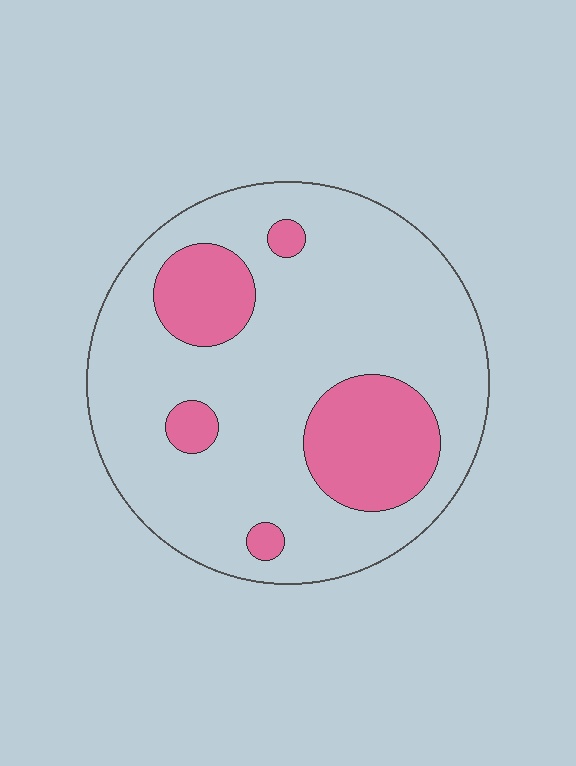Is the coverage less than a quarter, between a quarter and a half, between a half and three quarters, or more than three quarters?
Less than a quarter.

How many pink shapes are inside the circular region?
5.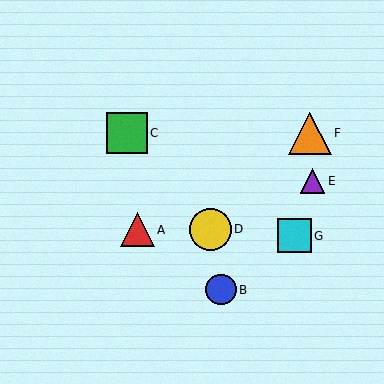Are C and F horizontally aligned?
Yes, both are at y≈133.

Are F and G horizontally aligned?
No, F is at y≈133 and G is at y≈236.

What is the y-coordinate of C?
Object C is at y≈133.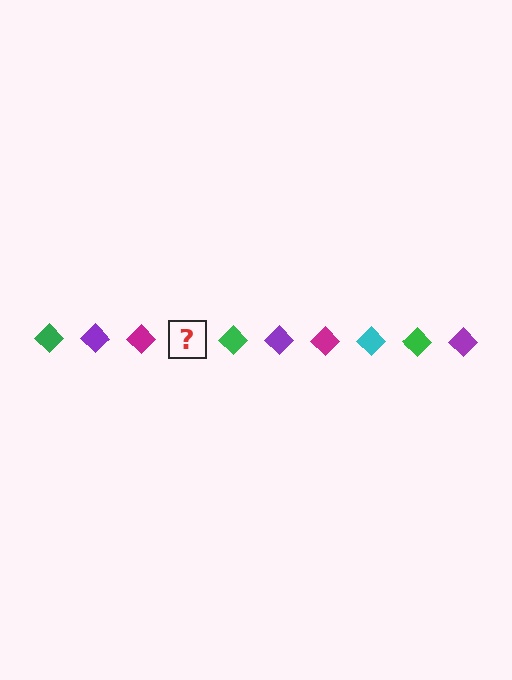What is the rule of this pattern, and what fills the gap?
The rule is that the pattern cycles through green, purple, magenta, cyan diamonds. The gap should be filled with a cyan diamond.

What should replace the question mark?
The question mark should be replaced with a cyan diamond.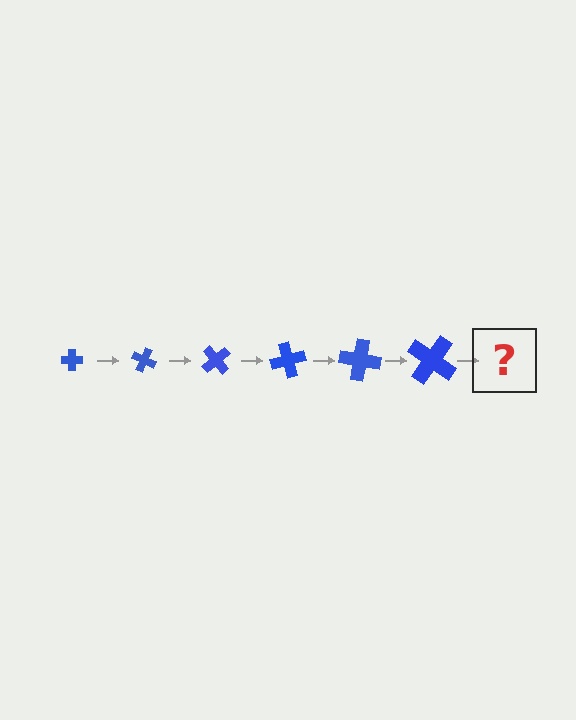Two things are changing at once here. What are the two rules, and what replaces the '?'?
The two rules are that the cross grows larger each step and it rotates 25 degrees each step. The '?' should be a cross, larger than the previous one and rotated 150 degrees from the start.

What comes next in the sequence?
The next element should be a cross, larger than the previous one and rotated 150 degrees from the start.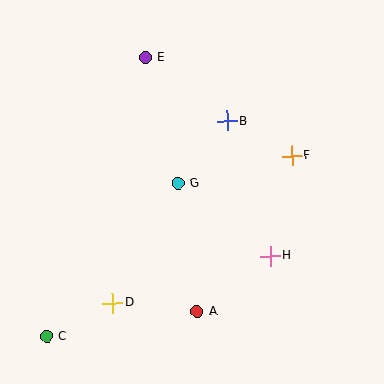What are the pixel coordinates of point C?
Point C is at (47, 337).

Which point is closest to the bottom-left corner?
Point C is closest to the bottom-left corner.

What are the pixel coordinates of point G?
Point G is at (178, 183).